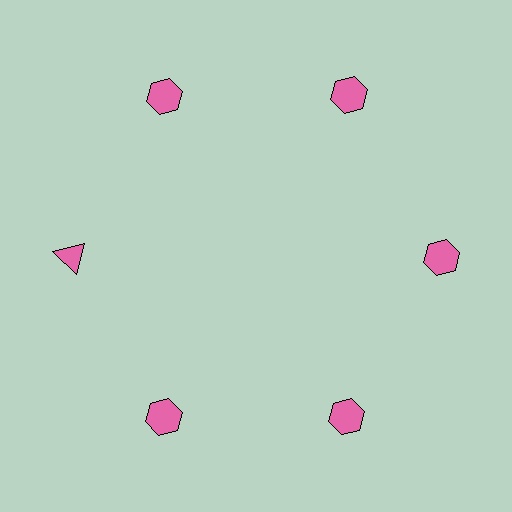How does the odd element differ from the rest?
It has a different shape: triangle instead of hexagon.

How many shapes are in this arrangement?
There are 6 shapes arranged in a ring pattern.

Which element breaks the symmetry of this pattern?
The pink triangle at roughly the 9 o'clock position breaks the symmetry. All other shapes are pink hexagons.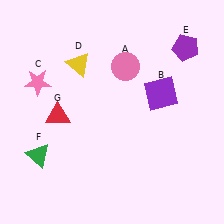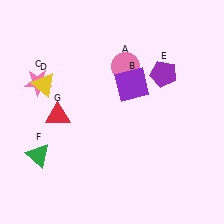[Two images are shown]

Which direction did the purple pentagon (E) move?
The purple pentagon (E) moved down.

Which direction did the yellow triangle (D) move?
The yellow triangle (D) moved left.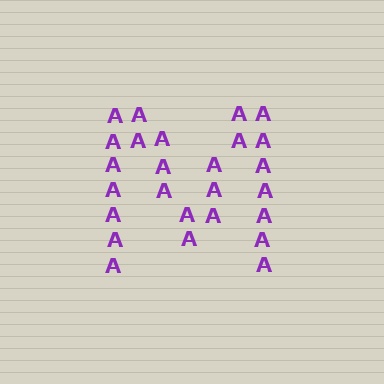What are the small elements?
The small elements are letter A's.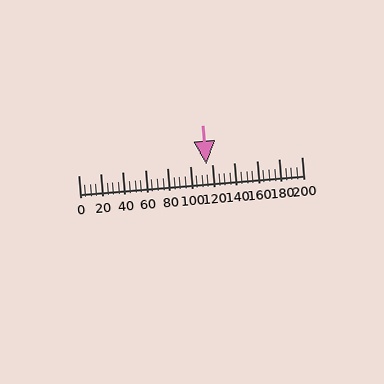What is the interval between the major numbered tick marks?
The major tick marks are spaced 20 units apart.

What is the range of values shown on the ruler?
The ruler shows values from 0 to 200.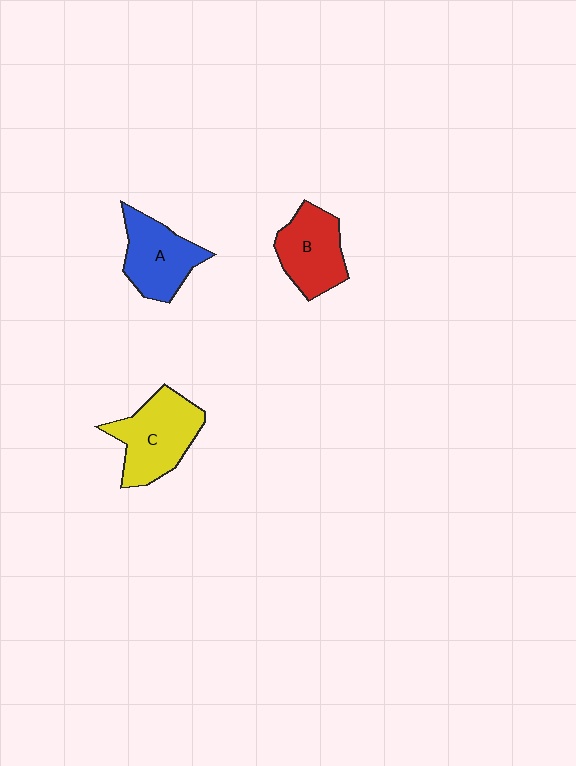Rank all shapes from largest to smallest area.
From largest to smallest: C (yellow), A (blue), B (red).